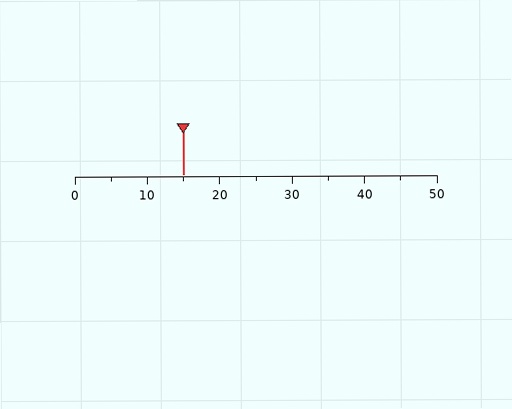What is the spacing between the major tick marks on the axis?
The major ticks are spaced 10 apart.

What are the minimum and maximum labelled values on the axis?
The axis runs from 0 to 50.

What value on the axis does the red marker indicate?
The marker indicates approximately 15.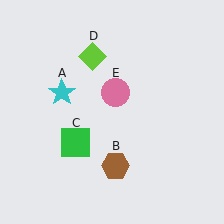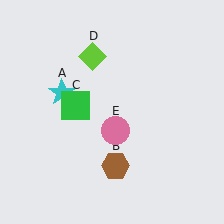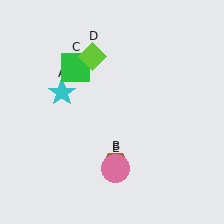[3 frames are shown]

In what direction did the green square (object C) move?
The green square (object C) moved up.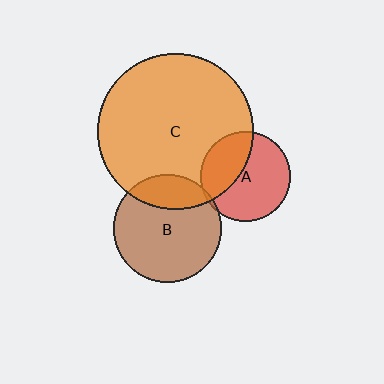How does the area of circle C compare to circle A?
Approximately 3.0 times.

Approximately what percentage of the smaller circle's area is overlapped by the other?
Approximately 5%.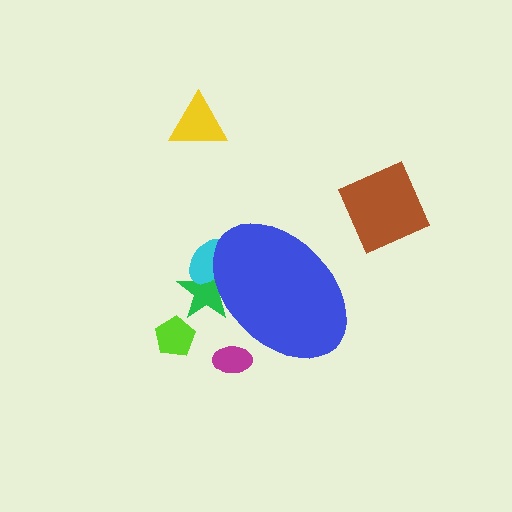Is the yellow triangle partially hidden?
No, the yellow triangle is fully visible.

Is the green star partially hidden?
Yes, the green star is partially hidden behind the blue ellipse.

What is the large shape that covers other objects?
A blue ellipse.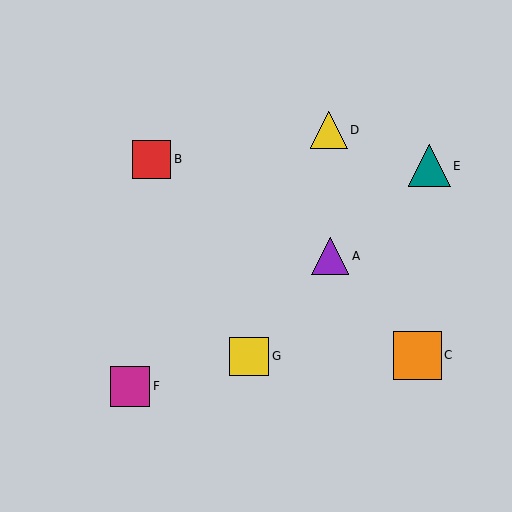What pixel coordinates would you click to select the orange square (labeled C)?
Click at (417, 355) to select the orange square C.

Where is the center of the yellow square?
The center of the yellow square is at (249, 356).